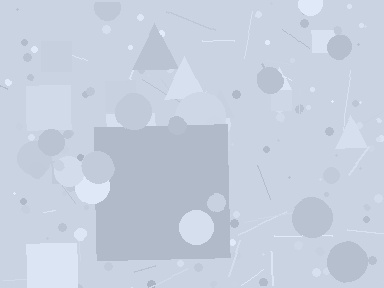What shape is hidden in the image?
A square is hidden in the image.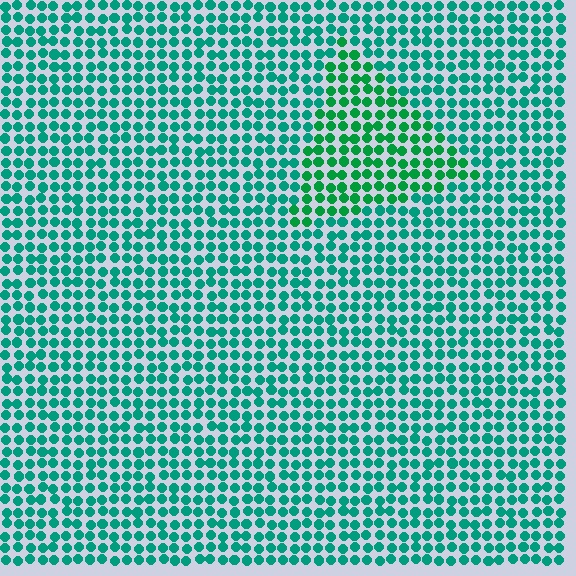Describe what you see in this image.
The image is filled with small teal elements in a uniform arrangement. A triangle-shaped region is visible where the elements are tinted to a slightly different hue, forming a subtle color boundary.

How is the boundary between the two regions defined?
The boundary is defined purely by a slight shift in hue (about 26 degrees). Spacing, size, and orientation are identical on both sides.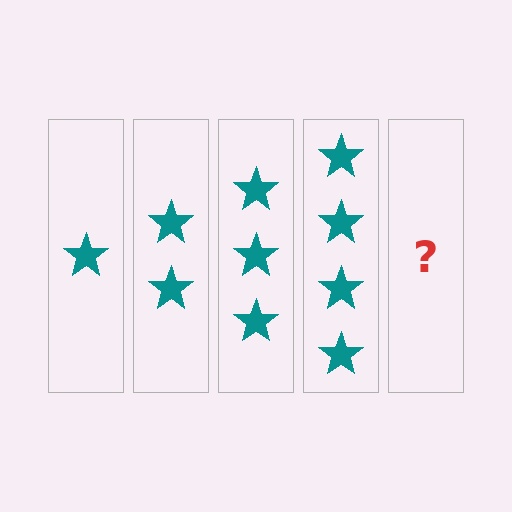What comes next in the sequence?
The next element should be 5 stars.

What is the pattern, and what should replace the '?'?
The pattern is that each step adds one more star. The '?' should be 5 stars.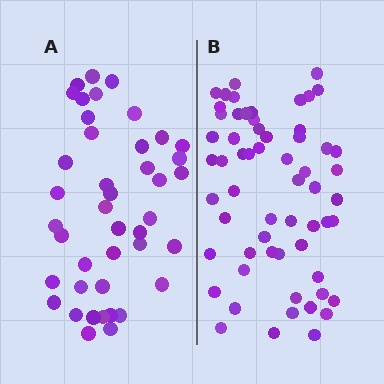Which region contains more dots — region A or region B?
Region B (the right region) has more dots.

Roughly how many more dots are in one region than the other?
Region B has approximately 20 more dots than region A.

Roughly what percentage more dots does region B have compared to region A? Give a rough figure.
About 45% more.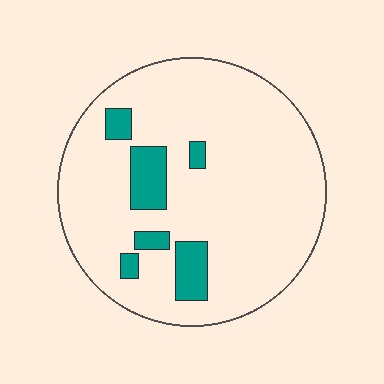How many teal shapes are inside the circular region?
6.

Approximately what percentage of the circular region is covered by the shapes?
Approximately 10%.